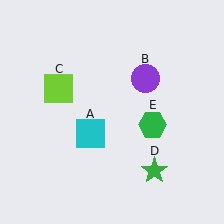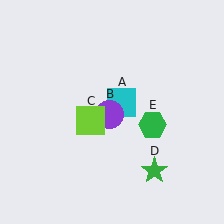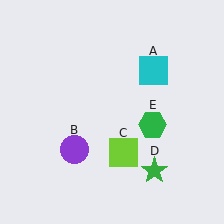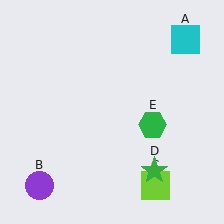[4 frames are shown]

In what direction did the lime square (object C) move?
The lime square (object C) moved down and to the right.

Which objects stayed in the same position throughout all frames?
Green star (object D) and green hexagon (object E) remained stationary.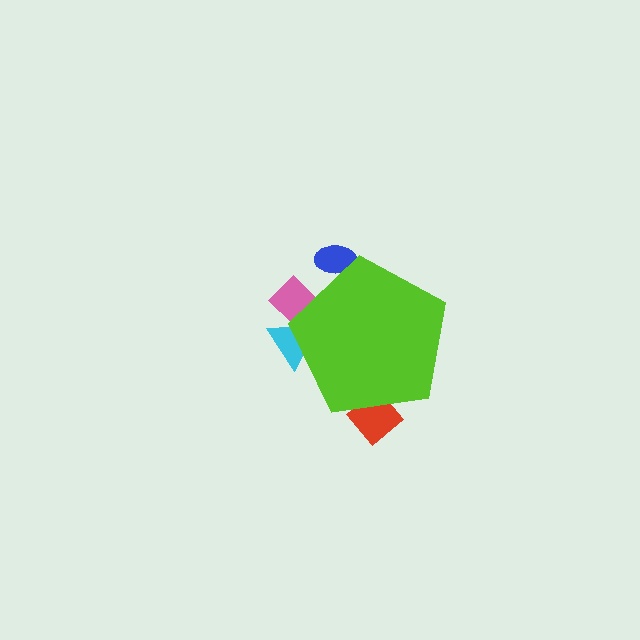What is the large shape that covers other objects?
A lime pentagon.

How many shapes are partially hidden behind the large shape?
4 shapes are partially hidden.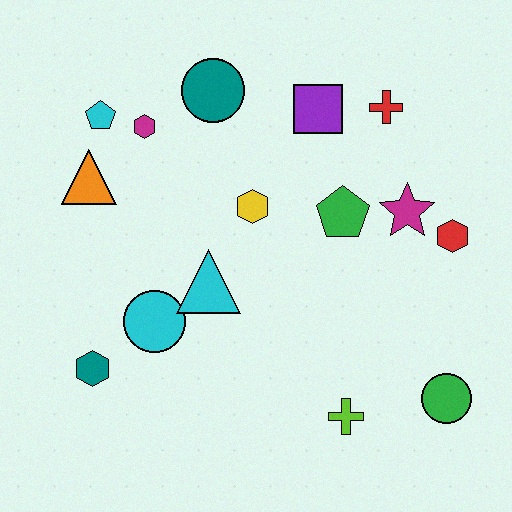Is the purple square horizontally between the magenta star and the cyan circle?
Yes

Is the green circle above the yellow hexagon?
No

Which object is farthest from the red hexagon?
The teal hexagon is farthest from the red hexagon.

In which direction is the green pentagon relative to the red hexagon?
The green pentagon is to the left of the red hexagon.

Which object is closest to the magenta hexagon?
The cyan pentagon is closest to the magenta hexagon.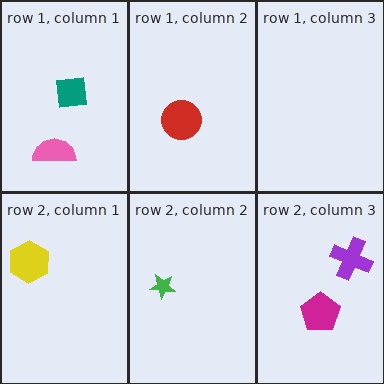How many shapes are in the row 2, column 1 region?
1.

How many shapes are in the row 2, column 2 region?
1.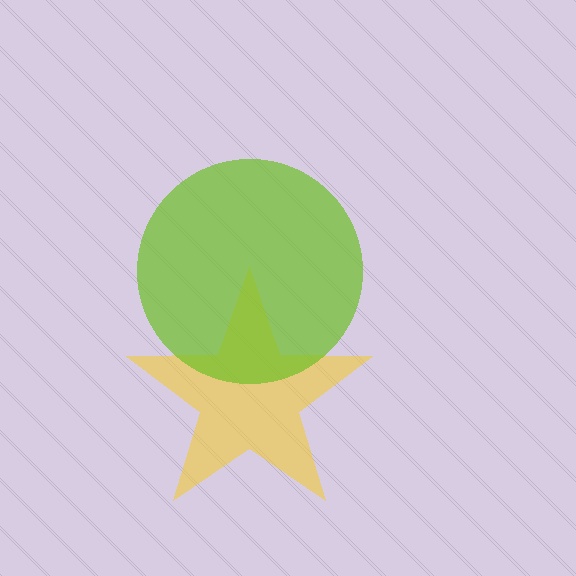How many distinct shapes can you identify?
There are 2 distinct shapes: a yellow star, a lime circle.